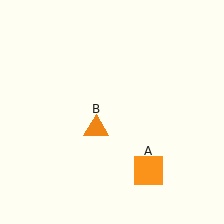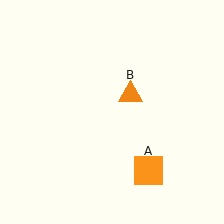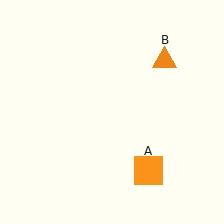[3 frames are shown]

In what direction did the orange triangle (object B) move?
The orange triangle (object B) moved up and to the right.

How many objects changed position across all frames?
1 object changed position: orange triangle (object B).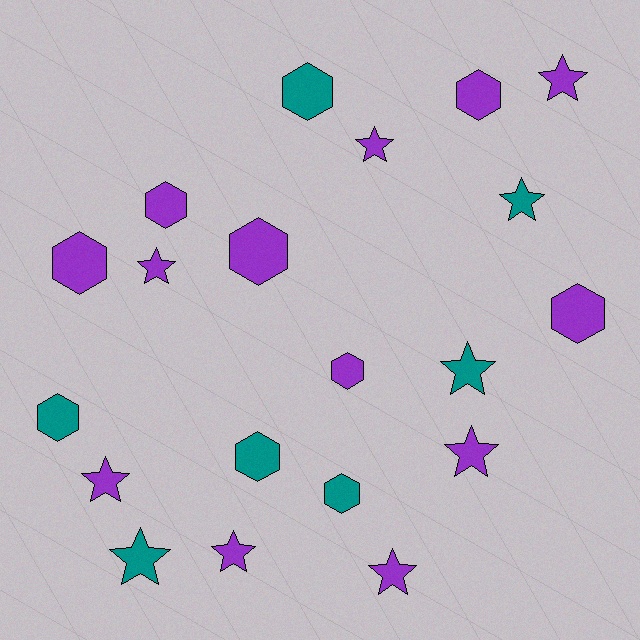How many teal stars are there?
There are 3 teal stars.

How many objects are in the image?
There are 20 objects.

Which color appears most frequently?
Purple, with 13 objects.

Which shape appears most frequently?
Hexagon, with 10 objects.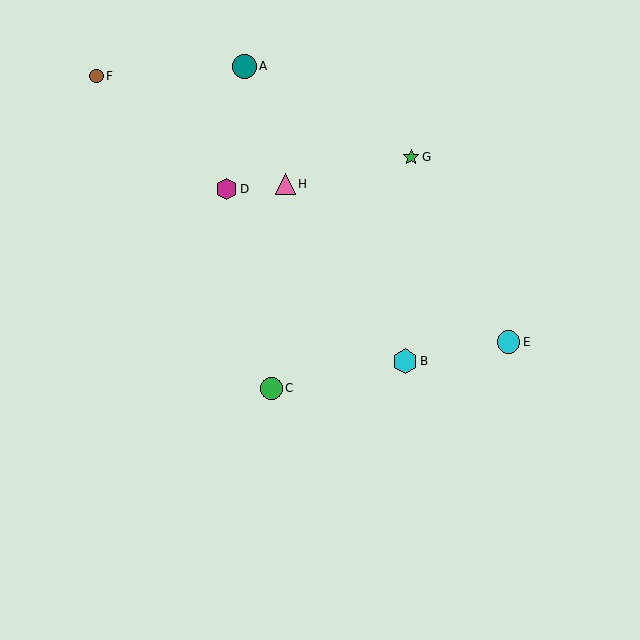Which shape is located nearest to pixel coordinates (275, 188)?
The pink triangle (labeled H) at (285, 184) is nearest to that location.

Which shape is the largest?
The cyan hexagon (labeled B) is the largest.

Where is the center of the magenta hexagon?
The center of the magenta hexagon is at (226, 189).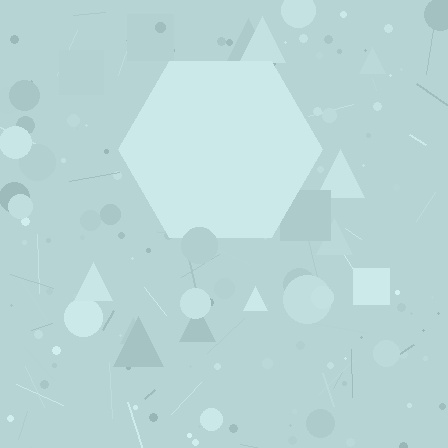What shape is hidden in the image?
A hexagon is hidden in the image.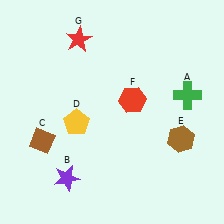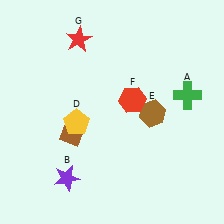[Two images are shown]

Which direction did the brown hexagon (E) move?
The brown hexagon (E) moved left.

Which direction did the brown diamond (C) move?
The brown diamond (C) moved right.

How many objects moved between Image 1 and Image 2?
2 objects moved between the two images.